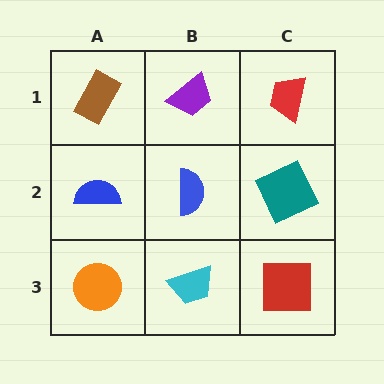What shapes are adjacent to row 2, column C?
A red trapezoid (row 1, column C), a red square (row 3, column C), a blue semicircle (row 2, column B).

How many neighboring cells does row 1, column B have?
3.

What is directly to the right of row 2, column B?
A teal square.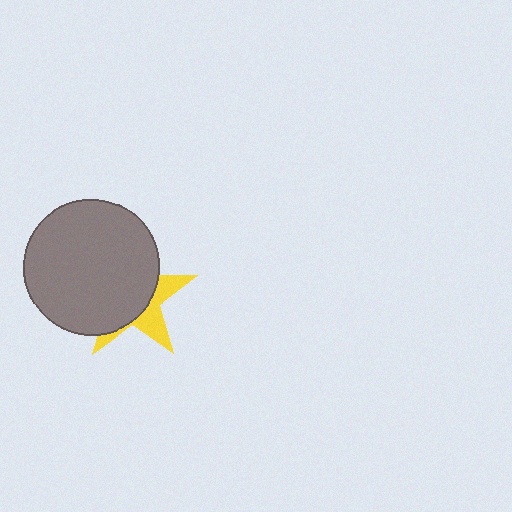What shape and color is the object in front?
The object in front is a gray circle.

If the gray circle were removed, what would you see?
You would see the complete yellow star.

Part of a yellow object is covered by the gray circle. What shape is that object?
It is a star.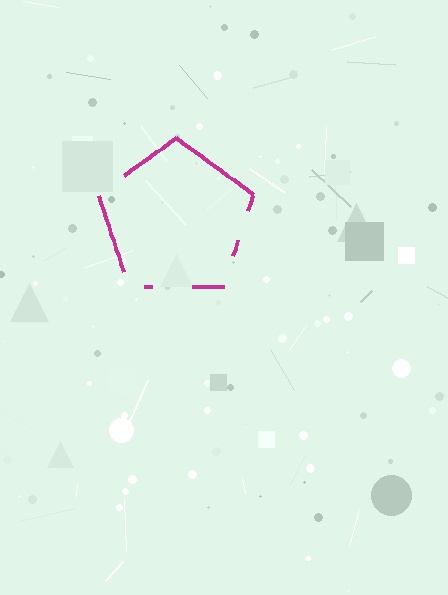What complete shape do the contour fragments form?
The contour fragments form a pentagon.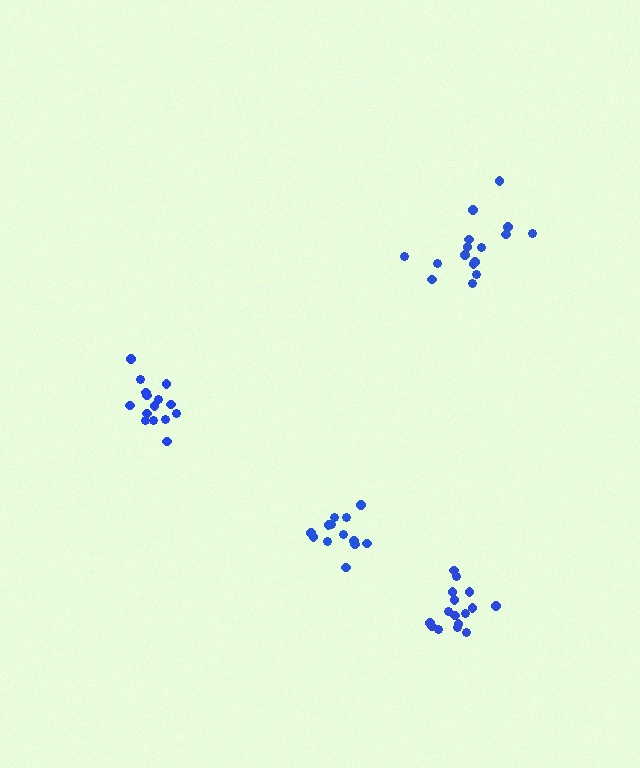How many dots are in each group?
Group 1: 15 dots, Group 2: 16 dots, Group 3: 16 dots, Group 4: 13 dots (60 total).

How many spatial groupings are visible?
There are 4 spatial groupings.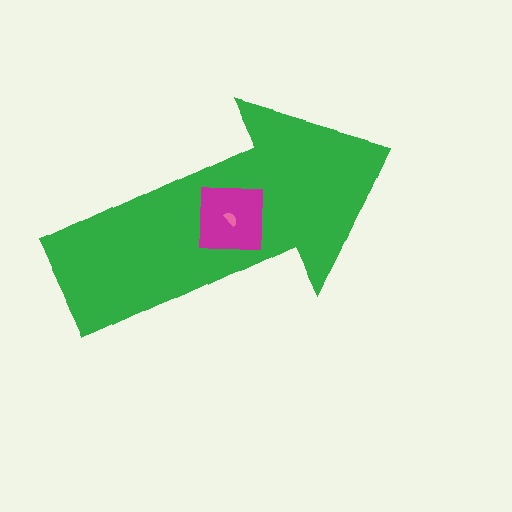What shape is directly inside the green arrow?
The magenta square.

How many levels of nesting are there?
3.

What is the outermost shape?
The green arrow.